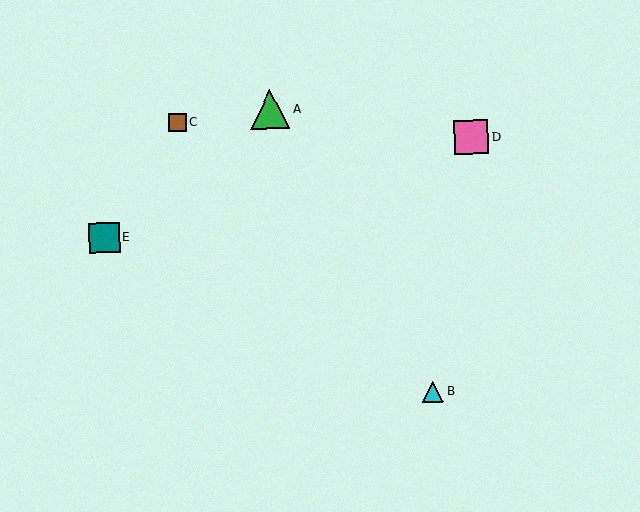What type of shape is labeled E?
Shape E is a teal square.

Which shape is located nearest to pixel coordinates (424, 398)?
The cyan triangle (labeled B) at (433, 392) is nearest to that location.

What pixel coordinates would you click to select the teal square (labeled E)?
Click at (104, 237) to select the teal square E.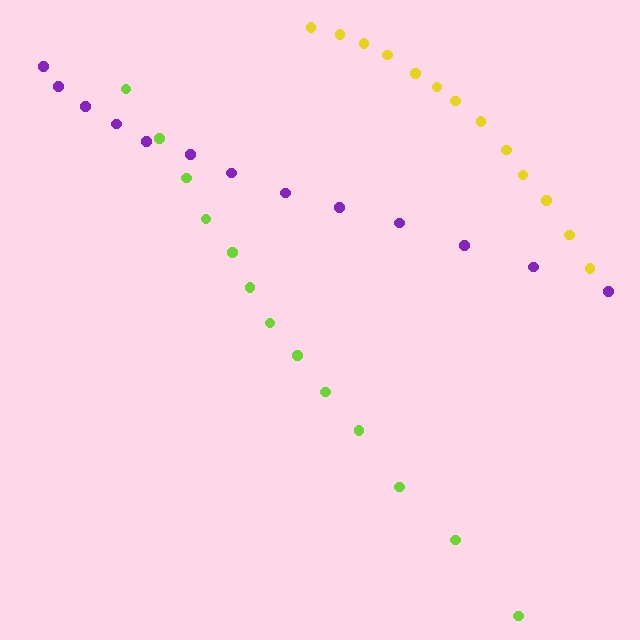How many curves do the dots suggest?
There are 3 distinct paths.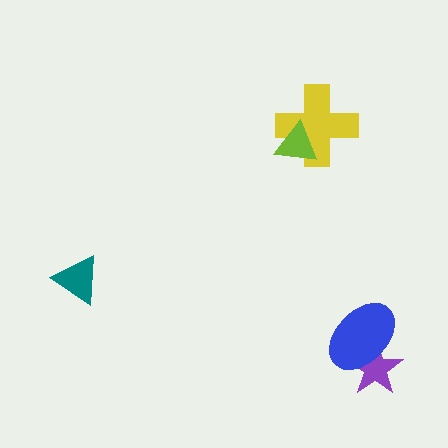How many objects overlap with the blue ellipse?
1 object overlaps with the blue ellipse.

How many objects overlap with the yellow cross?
1 object overlaps with the yellow cross.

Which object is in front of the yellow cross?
The lime triangle is in front of the yellow cross.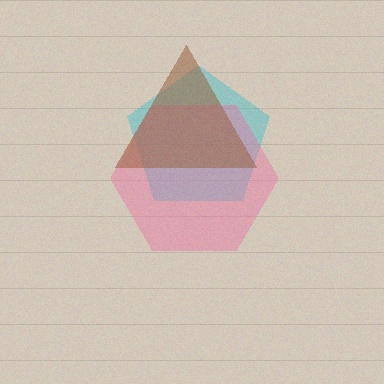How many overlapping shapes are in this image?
There are 3 overlapping shapes in the image.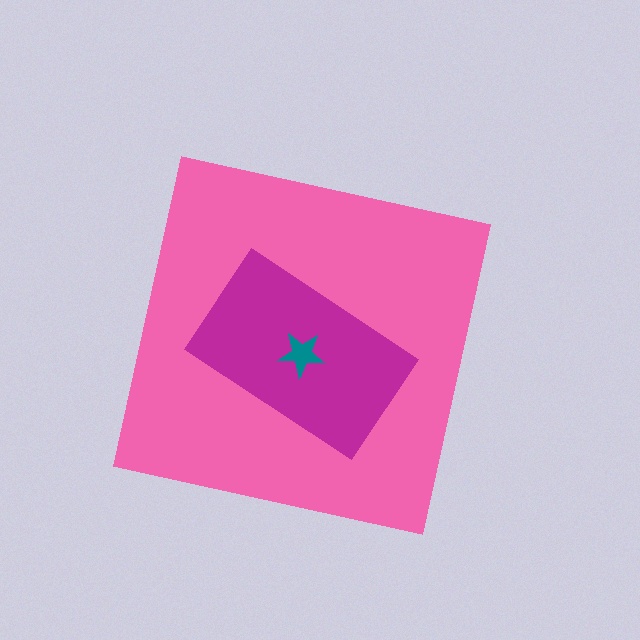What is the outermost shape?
The pink square.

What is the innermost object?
The teal star.